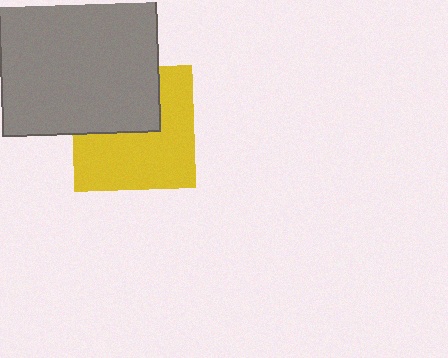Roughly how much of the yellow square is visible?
About half of it is visible (roughly 61%).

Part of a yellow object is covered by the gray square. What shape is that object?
It is a square.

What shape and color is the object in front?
The object in front is a gray square.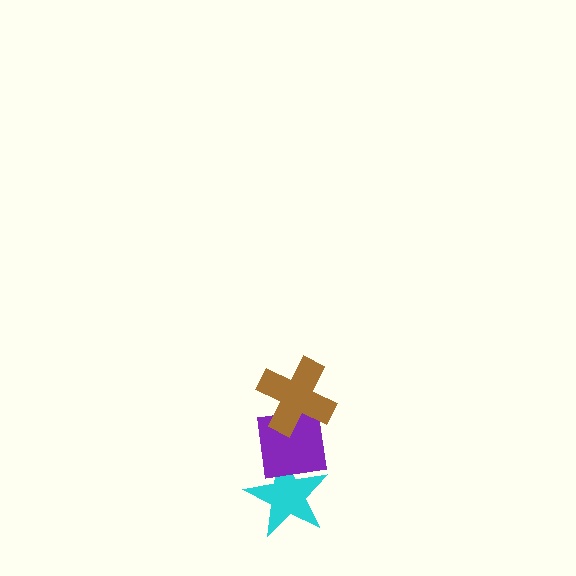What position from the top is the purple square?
The purple square is 2nd from the top.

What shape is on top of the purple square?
The brown cross is on top of the purple square.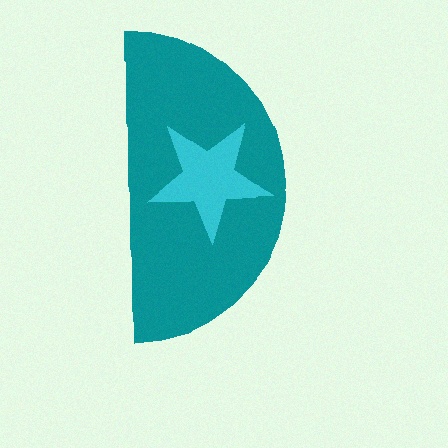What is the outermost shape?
The teal semicircle.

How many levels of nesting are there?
2.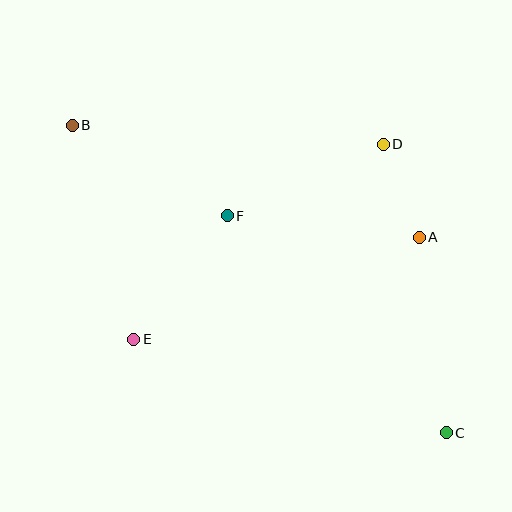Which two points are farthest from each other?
Points B and C are farthest from each other.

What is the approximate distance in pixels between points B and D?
The distance between B and D is approximately 311 pixels.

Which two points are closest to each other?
Points A and D are closest to each other.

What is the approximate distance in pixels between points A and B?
The distance between A and B is approximately 364 pixels.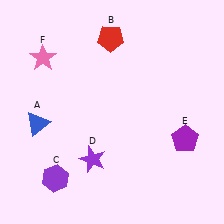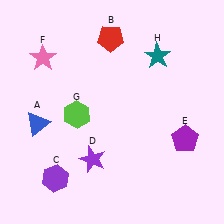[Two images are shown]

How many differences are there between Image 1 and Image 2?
There are 2 differences between the two images.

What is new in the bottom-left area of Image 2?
A lime hexagon (G) was added in the bottom-left area of Image 2.